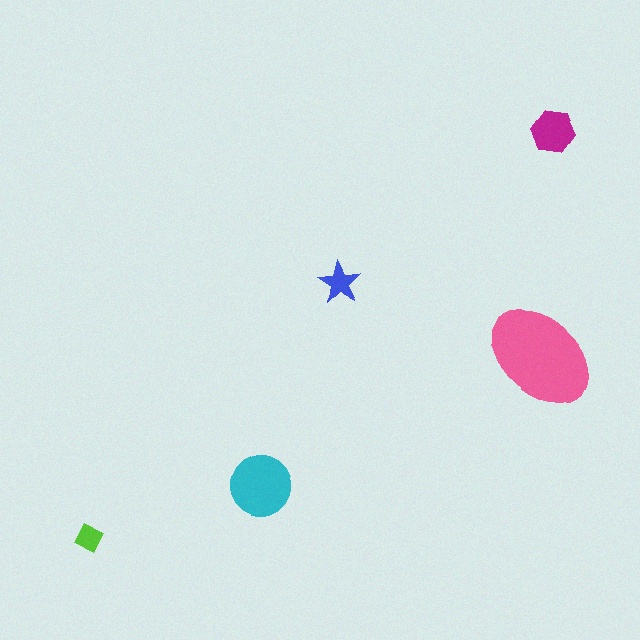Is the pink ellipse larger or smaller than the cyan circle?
Larger.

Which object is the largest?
The pink ellipse.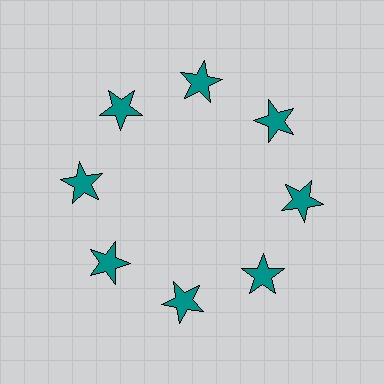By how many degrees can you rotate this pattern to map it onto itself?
The pattern maps onto itself every 45 degrees of rotation.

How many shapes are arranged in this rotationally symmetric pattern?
There are 8 shapes, arranged in 8 groups of 1.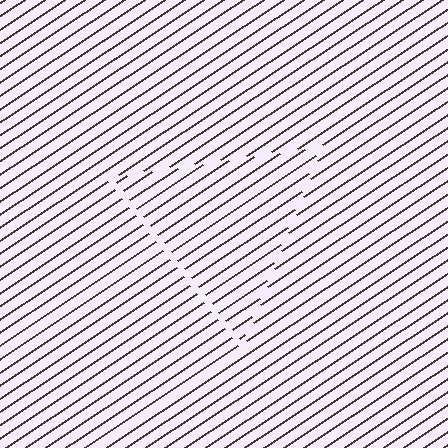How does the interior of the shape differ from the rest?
The interior of the shape contains the same grating, shifted by half a period — the contour is defined by the phase discontinuity where line-ends from the inner and outer gratings abut.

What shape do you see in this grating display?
An illusory triangle. The interior of the shape contains the same grating, shifted by half a period — the contour is defined by the phase discontinuity where line-ends from the inner and outer gratings abut.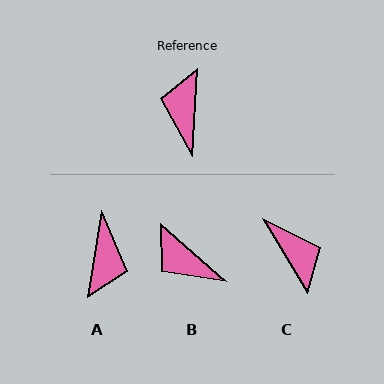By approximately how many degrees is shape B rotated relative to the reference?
Approximately 52 degrees counter-clockwise.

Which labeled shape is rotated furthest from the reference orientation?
A, about 174 degrees away.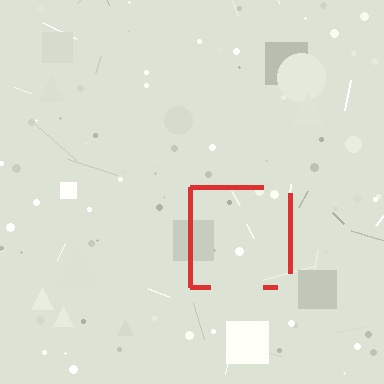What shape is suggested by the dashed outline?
The dashed outline suggests a square.